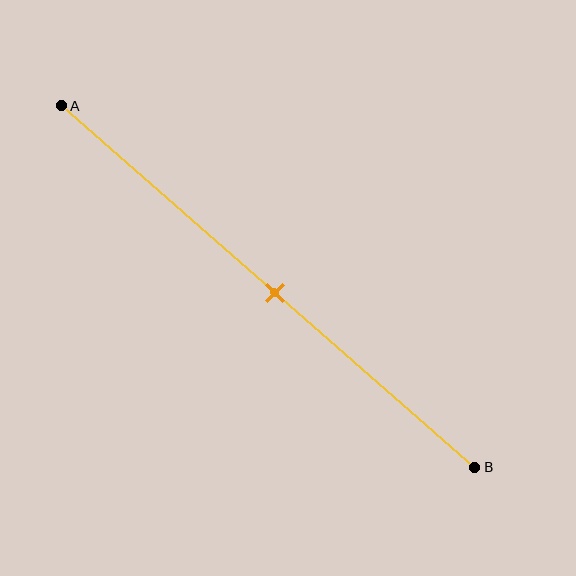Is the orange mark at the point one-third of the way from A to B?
No, the mark is at about 50% from A, not at the 33% one-third point.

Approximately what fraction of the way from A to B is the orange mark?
The orange mark is approximately 50% of the way from A to B.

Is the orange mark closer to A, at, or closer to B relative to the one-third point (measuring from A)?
The orange mark is closer to point B than the one-third point of segment AB.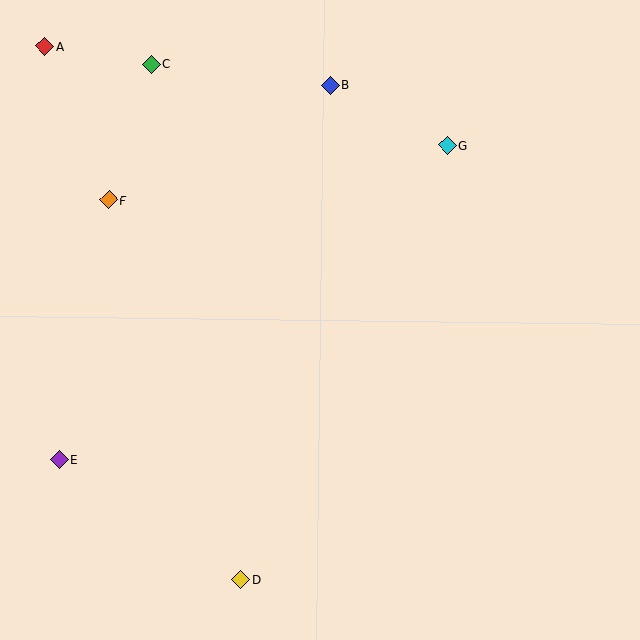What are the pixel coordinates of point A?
Point A is at (45, 46).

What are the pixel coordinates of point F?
Point F is at (109, 200).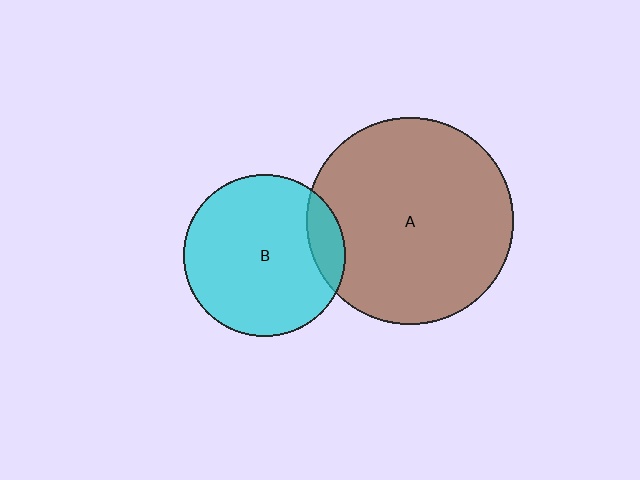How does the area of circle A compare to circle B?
Approximately 1.6 times.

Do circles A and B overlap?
Yes.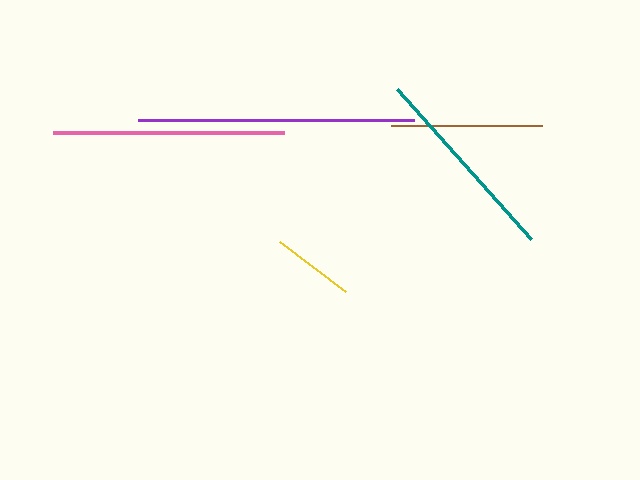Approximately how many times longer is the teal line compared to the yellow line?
The teal line is approximately 2.4 times the length of the yellow line.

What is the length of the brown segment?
The brown segment is approximately 151 pixels long.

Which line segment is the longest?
The purple line is the longest at approximately 276 pixels.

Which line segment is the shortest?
The yellow line is the shortest at approximately 83 pixels.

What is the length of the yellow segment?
The yellow segment is approximately 83 pixels long.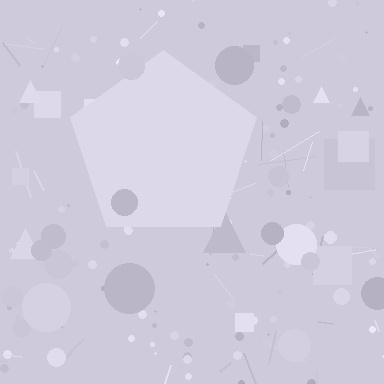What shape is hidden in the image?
A pentagon is hidden in the image.